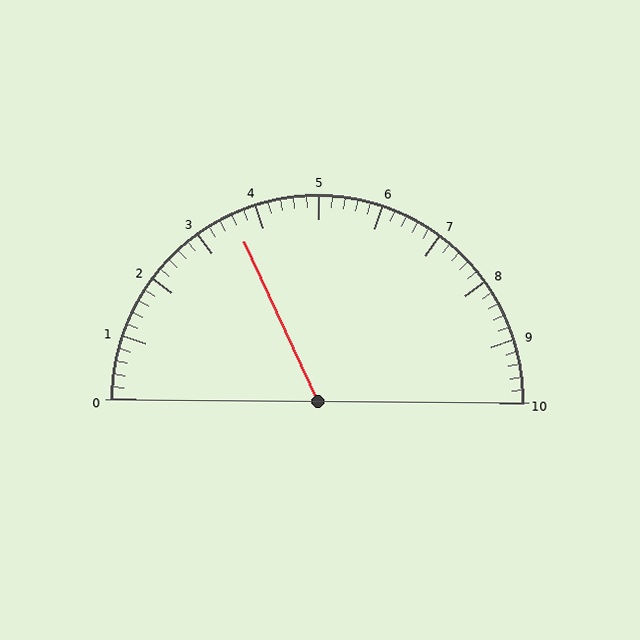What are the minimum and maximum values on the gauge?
The gauge ranges from 0 to 10.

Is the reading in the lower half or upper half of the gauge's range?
The reading is in the lower half of the range (0 to 10).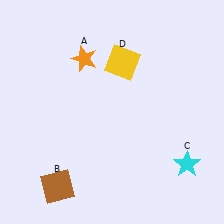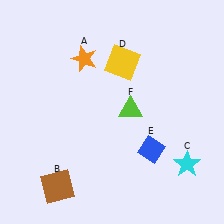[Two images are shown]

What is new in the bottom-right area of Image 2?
A blue diamond (E) was added in the bottom-right area of Image 2.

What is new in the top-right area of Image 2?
A lime triangle (F) was added in the top-right area of Image 2.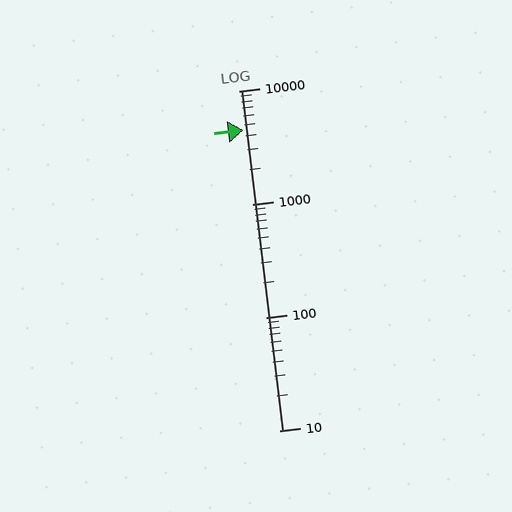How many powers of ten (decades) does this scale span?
The scale spans 3 decades, from 10 to 10000.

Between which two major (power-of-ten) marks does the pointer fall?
The pointer is between 1000 and 10000.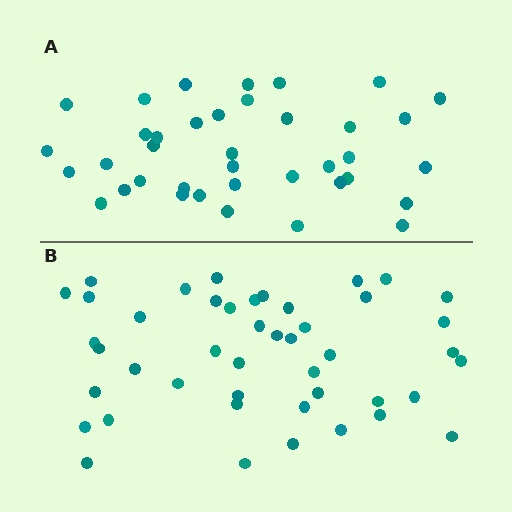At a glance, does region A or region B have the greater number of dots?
Region B (the bottom region) has more dots.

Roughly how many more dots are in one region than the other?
Region B has roughly 8 or so more dots than region A.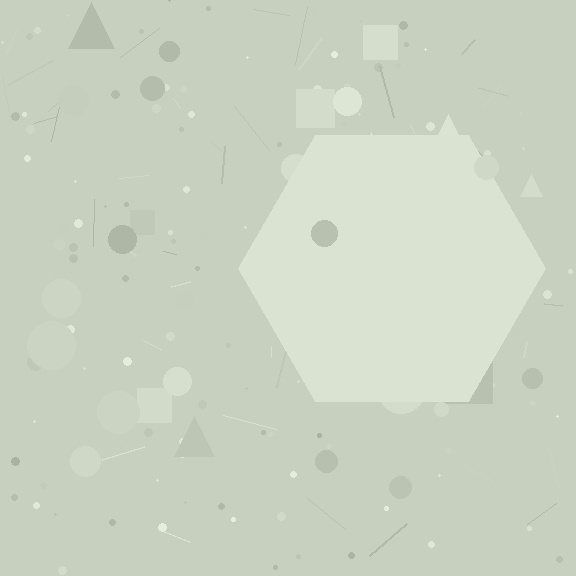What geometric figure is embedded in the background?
A hexagon is embedded in the background.